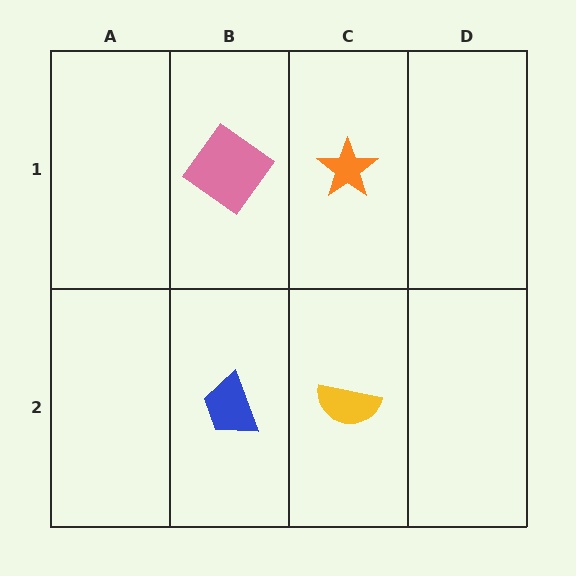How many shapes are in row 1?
2 shapes.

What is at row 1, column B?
A pink diamond.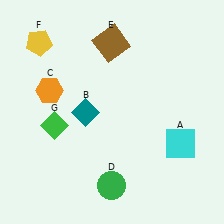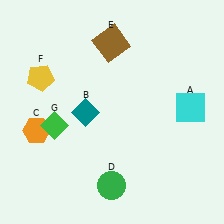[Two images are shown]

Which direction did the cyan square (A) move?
The cyan square (A) moved up.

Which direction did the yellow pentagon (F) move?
The yellow pentagon (F) moved down.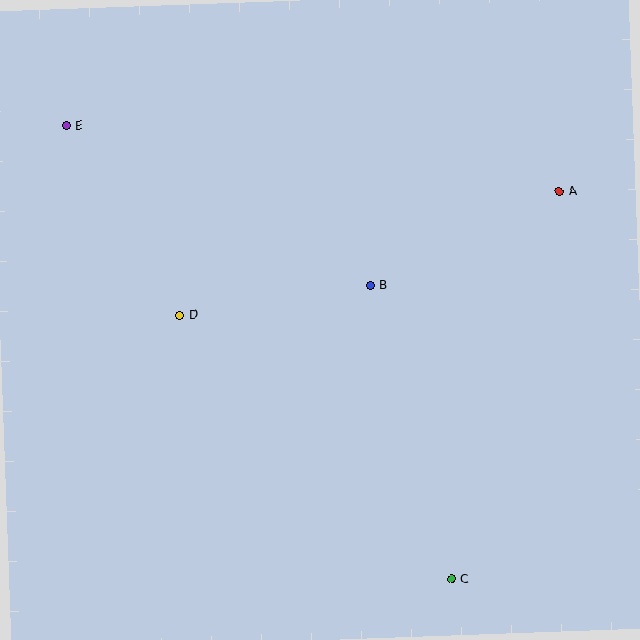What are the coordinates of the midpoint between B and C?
The midpoint between B and C is at (411, 432).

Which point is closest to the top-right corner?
Point A is closest to the top-right corner.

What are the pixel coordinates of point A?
Point A is at (559, 192).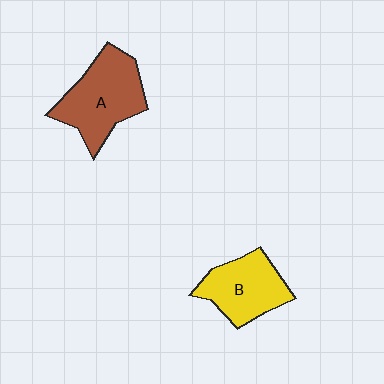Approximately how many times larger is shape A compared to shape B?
Approximately 1.3 times.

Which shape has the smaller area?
Shape B (yellow).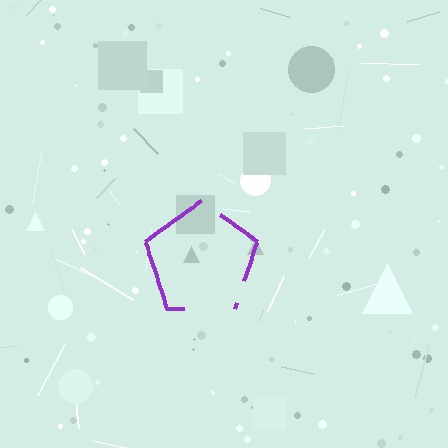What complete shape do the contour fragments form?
The contour fragments form a pentagon.